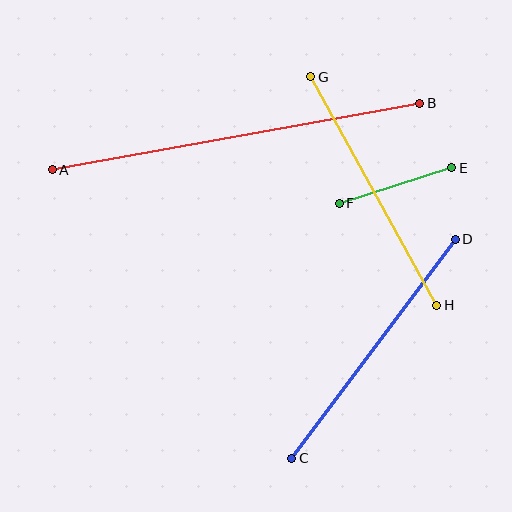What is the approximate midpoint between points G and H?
The midpoint is at approximately (374, 191) pixels.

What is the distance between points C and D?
The distance is approximately 273 pixels.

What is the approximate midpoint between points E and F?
The midpoint is at approximately (396, 185) pixels.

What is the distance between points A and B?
The distance is approximately 374 pixels.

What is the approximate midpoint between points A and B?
The midpoint is at approximately (236, 137) pixels.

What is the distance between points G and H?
The distance is approximately 261 pixels.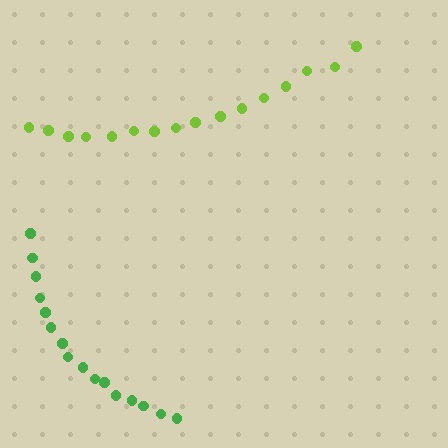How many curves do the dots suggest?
There are 2 distinct paths.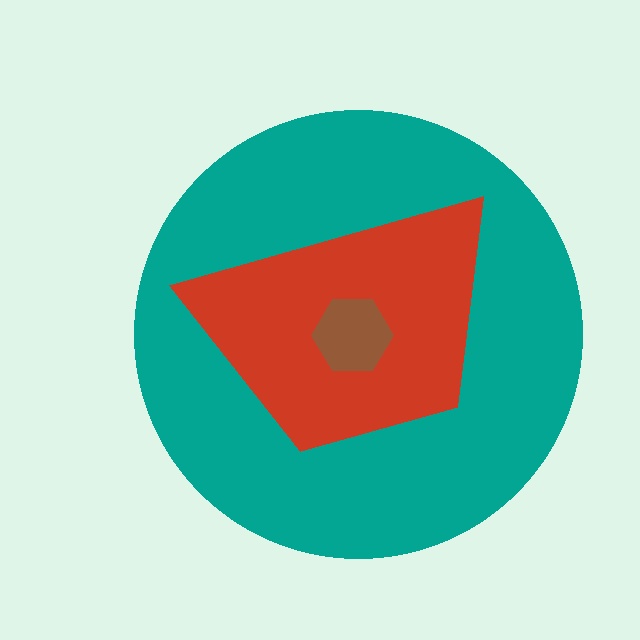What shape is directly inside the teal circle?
The red trapezoid.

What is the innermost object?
The brown hexagon.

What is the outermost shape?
The teal circle.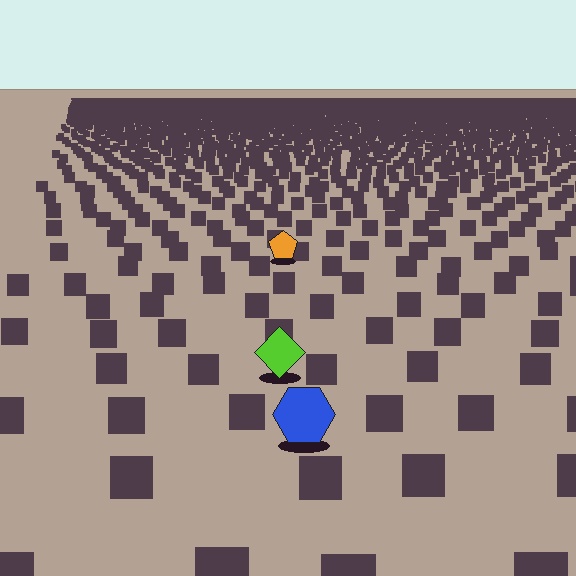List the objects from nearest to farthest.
From nearest to farthest: the blue hexagon, the lime diamond, the orange pentagon.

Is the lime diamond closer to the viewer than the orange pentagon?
Yes. The lime diamond is closer — you can tell from the texture gradient: the ground texture is coarser near it.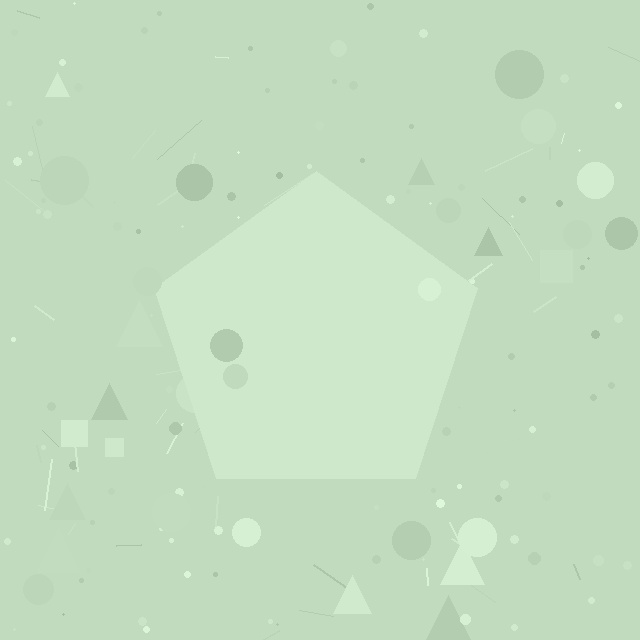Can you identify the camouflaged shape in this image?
The camouflaged shape is a pentagon.